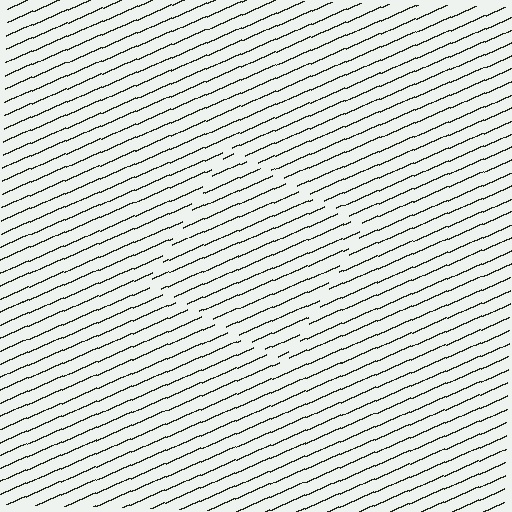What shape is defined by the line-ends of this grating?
An illusory square. The interior of the shape contains the same grating, shifted by half a period — the contour is defined by the phase discontinuity where line-ends from the inner and outer gratings abut.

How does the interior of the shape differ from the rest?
The interior of the shape contains the same grating, shifted by half a period — the contour is defined by the phase discontinuity where line-ends from the inner and outer gratings abut.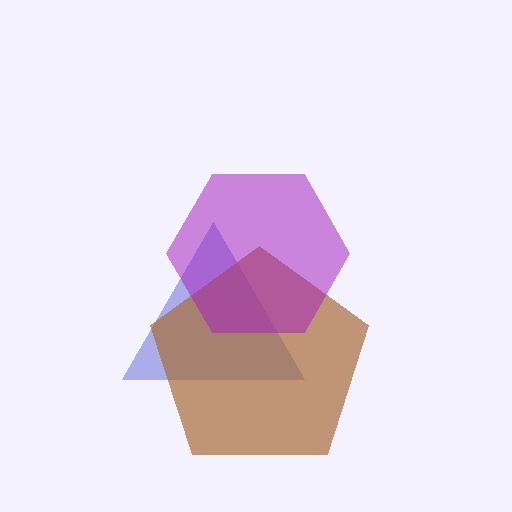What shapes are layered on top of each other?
The layered shapes are: a blue triangle, a brown pentagon, a purple hexagon.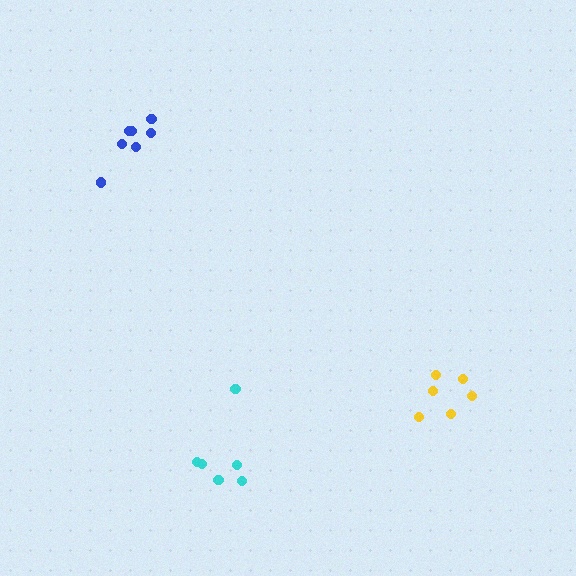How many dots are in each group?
Group 1: 7 dots, Group 2: 6 dots, Group 3: 6 dots (19 total).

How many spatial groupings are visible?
There are 3 spatial groupings.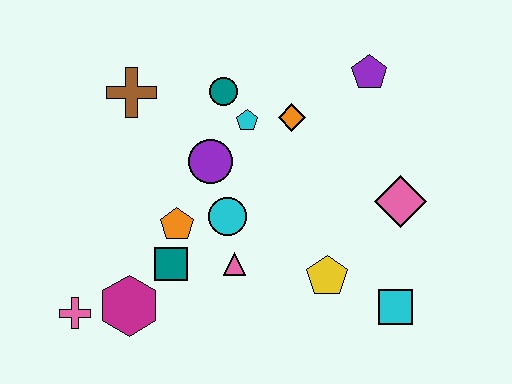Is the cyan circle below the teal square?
No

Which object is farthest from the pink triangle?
The purple pentagon is farthest from the pink triangle.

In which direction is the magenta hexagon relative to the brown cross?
The magenta hexagon is below the brown cross.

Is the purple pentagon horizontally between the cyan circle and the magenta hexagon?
No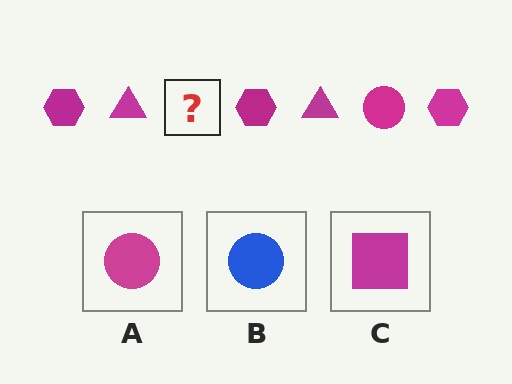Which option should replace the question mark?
Option A.